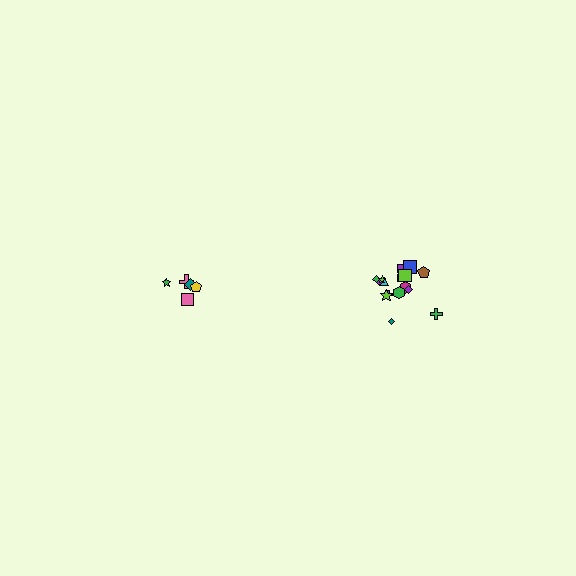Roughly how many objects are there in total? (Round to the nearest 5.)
Roughly 25 objects in total.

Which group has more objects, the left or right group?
The right group.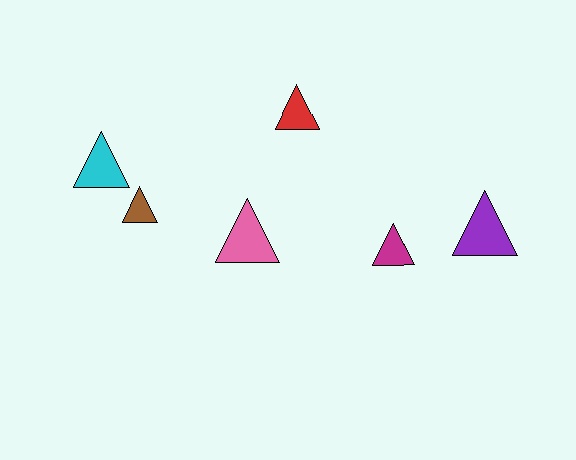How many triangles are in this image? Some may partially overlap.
There are 6 triangles.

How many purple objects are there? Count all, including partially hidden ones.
There is 1 purple object.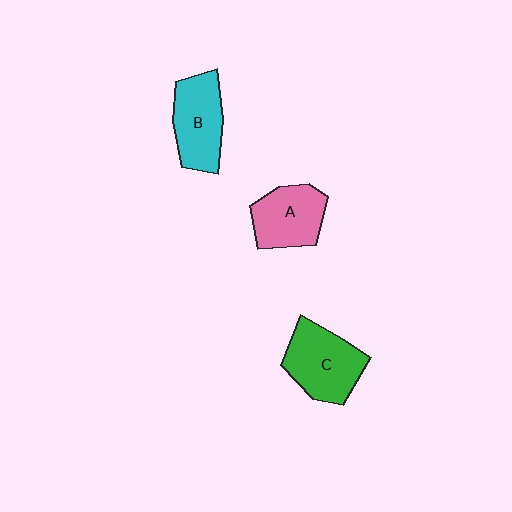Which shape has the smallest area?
Shape A (pink).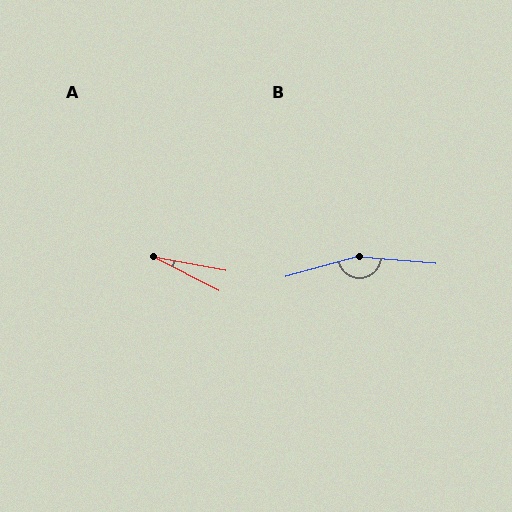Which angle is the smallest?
A, at approximately 16 degrees.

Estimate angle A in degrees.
Approximately 16 degrees.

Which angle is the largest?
B, at approximately 159 degrees.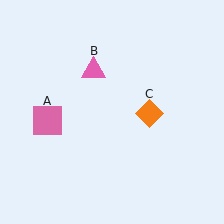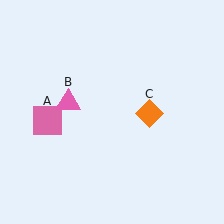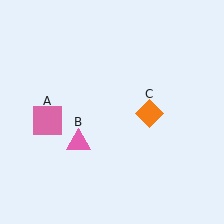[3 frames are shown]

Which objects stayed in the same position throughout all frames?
Pink square (object A) and orange diamond (object C) remained stationary.